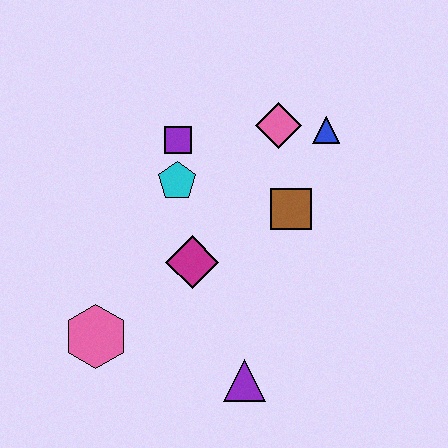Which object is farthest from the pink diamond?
The pink hexagon is farthest from the pink diamond.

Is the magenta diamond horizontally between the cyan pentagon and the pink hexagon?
No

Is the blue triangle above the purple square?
Yes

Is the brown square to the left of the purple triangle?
No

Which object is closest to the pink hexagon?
The magenta diamond is closest to the pink hexagon.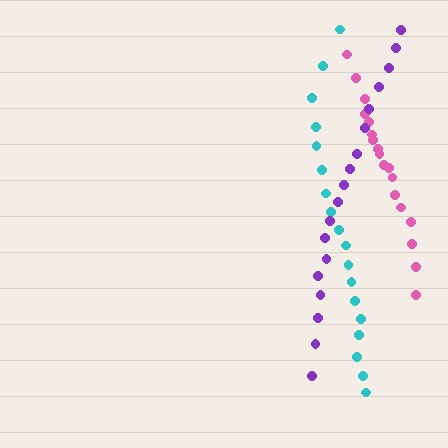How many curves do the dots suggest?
There are 3 distinct paths.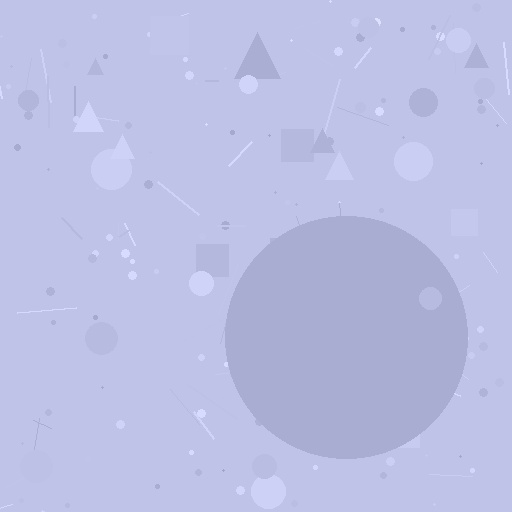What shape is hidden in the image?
A circle is hidden in the image.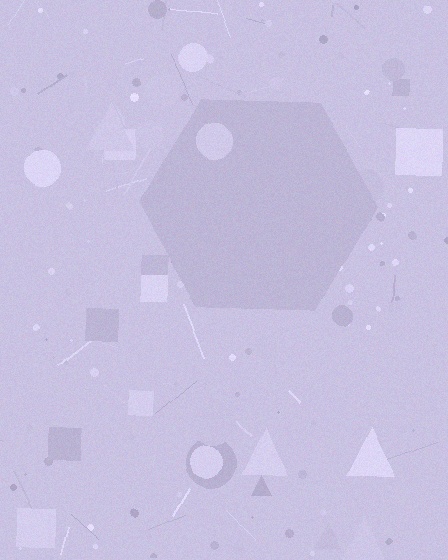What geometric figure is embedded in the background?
A hexagon is embedded in the background.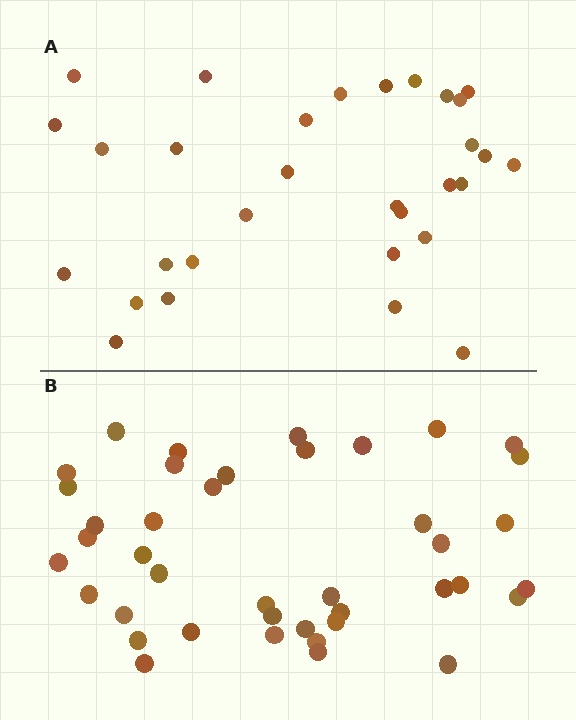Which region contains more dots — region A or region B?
Region B (the bottom region) has more dots.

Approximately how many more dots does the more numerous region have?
Region B has roughly 10 or so more dots than region A.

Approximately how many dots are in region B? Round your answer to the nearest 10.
About 40 dots. (The exact count is 41, which rounds to 40.)